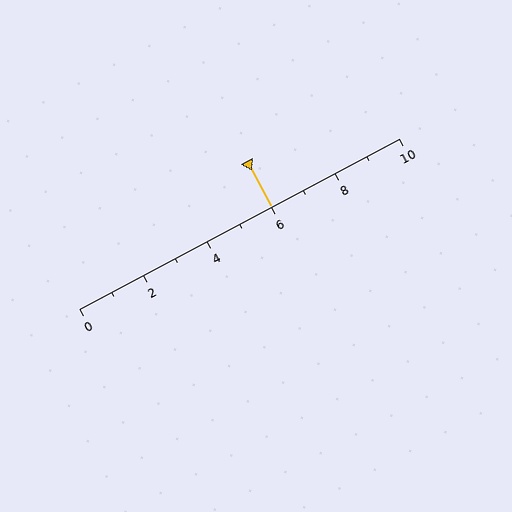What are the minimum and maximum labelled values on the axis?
The axis runs from 0 to 10.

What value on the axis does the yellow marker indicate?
The marker indicates approximately 6.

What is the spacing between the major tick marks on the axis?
The major ticks are spaced 2 apart.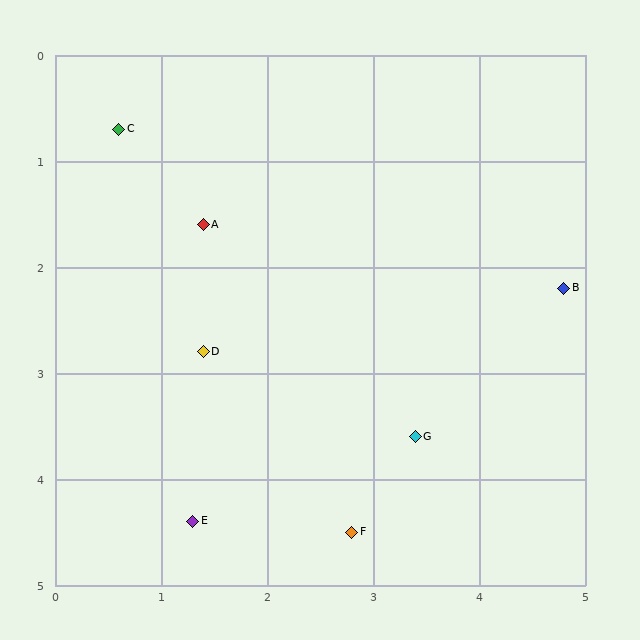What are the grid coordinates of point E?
Point E is at approximately (1.3, 4.4).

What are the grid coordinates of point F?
Point F is at approximately (2.8, 4.5).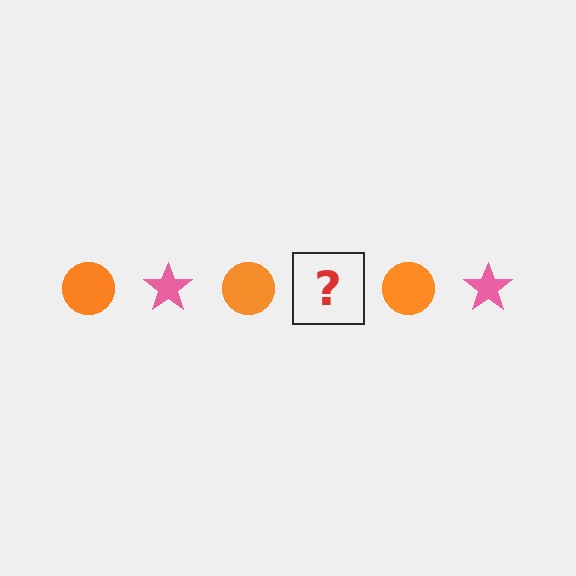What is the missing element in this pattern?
The missing element is a pink star.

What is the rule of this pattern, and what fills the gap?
The rule is that the pattern alternates between orange circle and pink star. The gap should be filled with a pink star.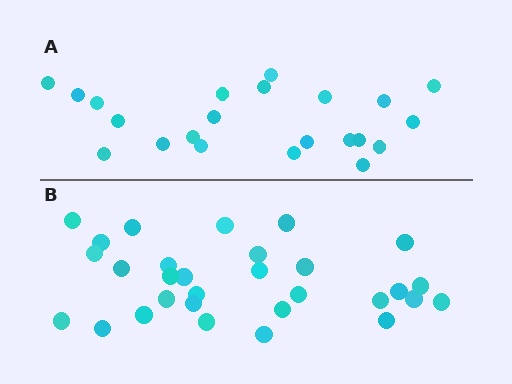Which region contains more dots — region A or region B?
Region B (the bottom region) has more dots.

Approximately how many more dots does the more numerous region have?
Region B has roughly 8 or so more dots than region A.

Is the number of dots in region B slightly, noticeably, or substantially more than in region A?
Region B has noticeably more, but not dramatically so. The ratio is roughly 1.4 to 1.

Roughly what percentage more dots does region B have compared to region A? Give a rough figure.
About 35% more.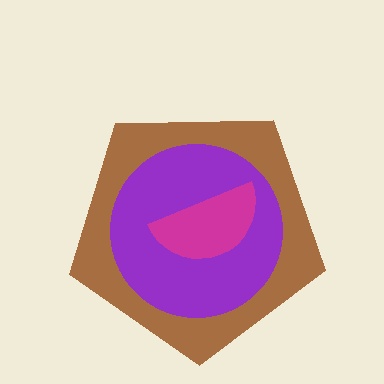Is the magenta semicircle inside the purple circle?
Yes.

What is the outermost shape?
The brown pentagon.